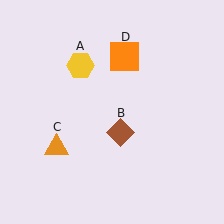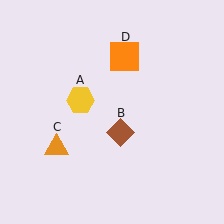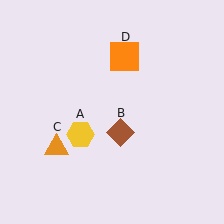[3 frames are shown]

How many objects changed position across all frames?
1 object changed position: yellow hexagon (object A).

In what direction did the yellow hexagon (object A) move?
The yellow hexagon (object A) moved down.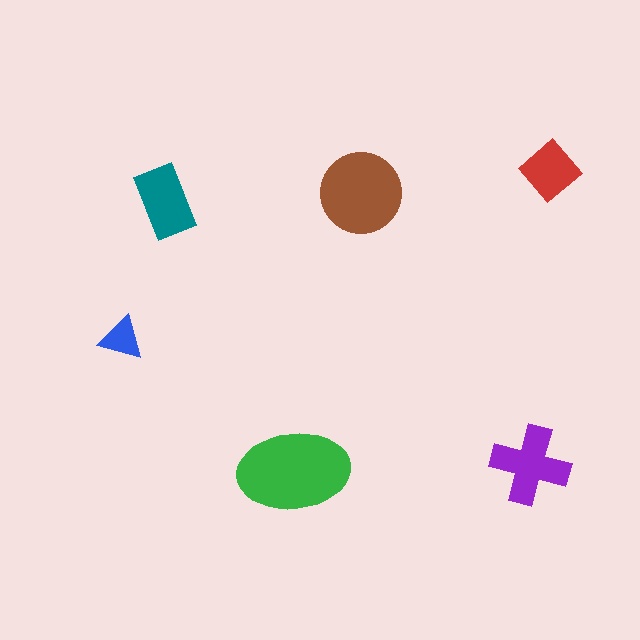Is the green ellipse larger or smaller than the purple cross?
Larger.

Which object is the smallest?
The blue triangle.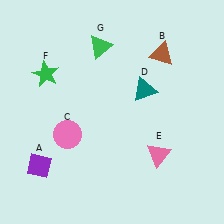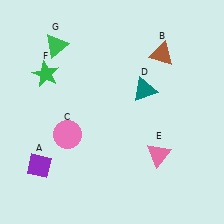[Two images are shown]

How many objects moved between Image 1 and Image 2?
1 object moved between the two images.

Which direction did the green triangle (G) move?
The green triangle (G) moved left.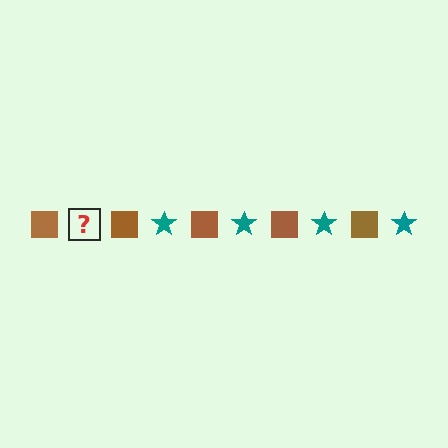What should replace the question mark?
The question mark should be replaced with a teal star.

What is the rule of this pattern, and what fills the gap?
The rule is that the pattern alternates between brown square and teal star. The gap should be filled with a teal star.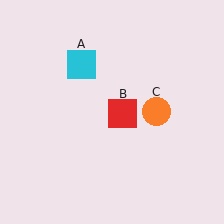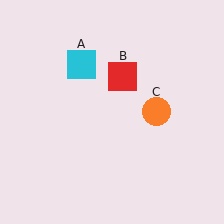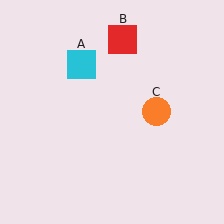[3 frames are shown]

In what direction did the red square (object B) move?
The red square (object B) moved up.